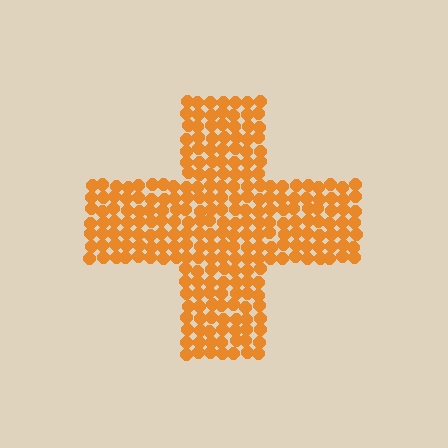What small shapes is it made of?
It is made of small circles.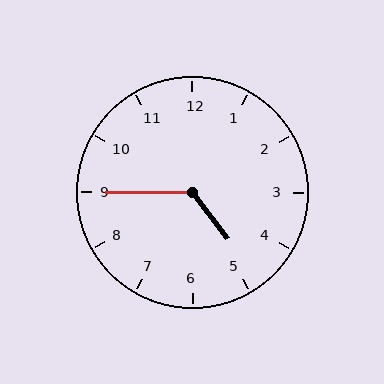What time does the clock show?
4:45.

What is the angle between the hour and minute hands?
Approximately 128 degrees.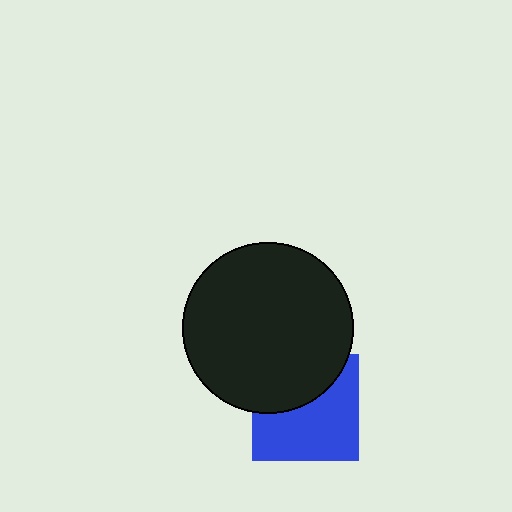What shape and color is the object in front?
The object in front is a black circle.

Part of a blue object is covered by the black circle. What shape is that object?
It is a square.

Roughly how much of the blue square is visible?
About half of it is visible (roughly 60%).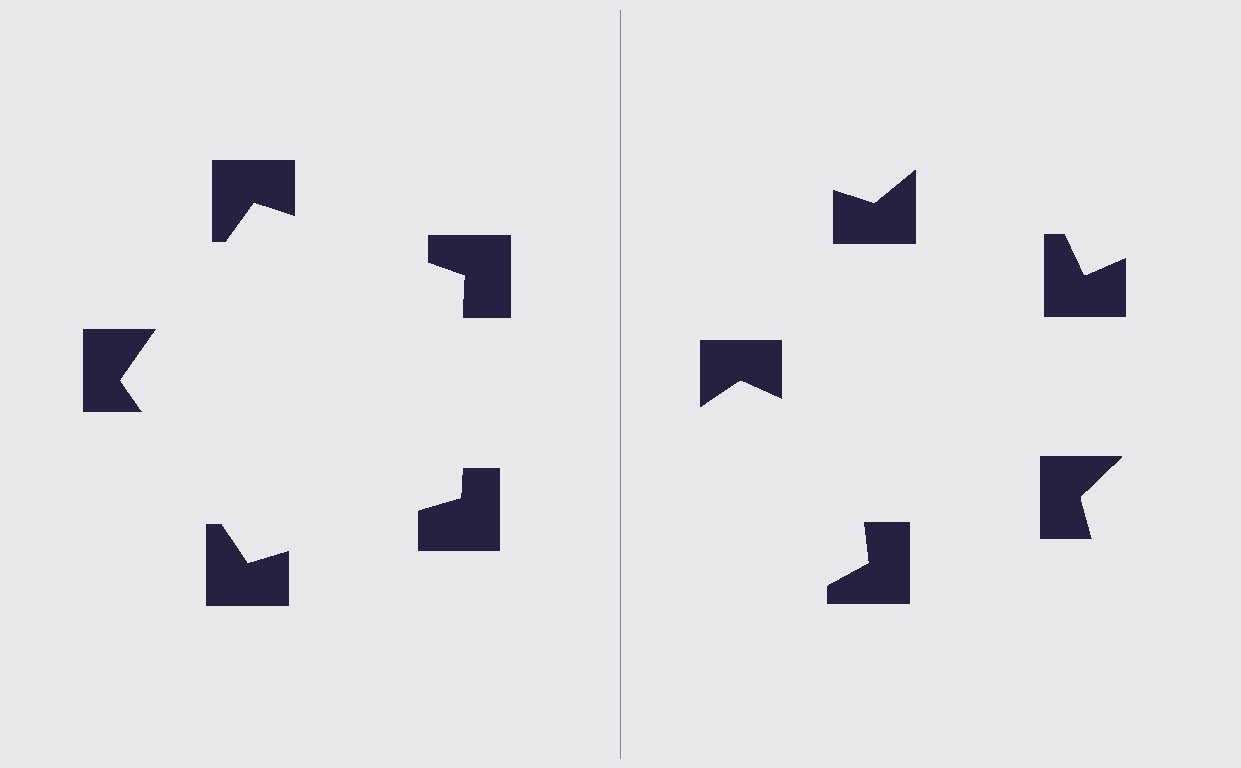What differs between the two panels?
The notched squares are positioned identically on both sides; only the wedge orientations differ. On the left they align to a pentagon; on the right they are misaligned.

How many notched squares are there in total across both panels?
10 — 5 on each side.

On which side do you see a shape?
An illusory pentagon appears on the left side. On the right side the wedge cuts are rotated, so no coherent shape forms.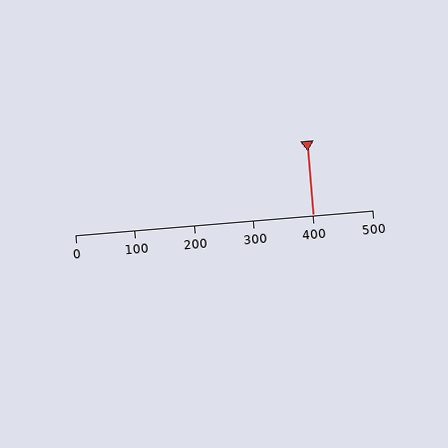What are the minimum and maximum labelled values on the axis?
The axis runs from 0 to 500.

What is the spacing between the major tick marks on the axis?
The major ticks are spaced 100 apart.